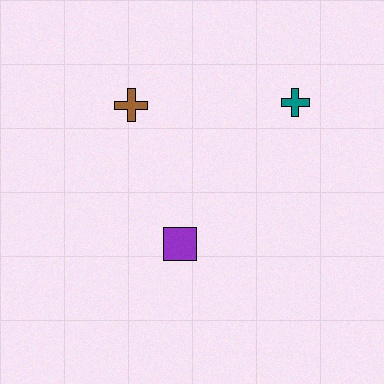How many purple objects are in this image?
There is 1 purple object.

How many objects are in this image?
There are 3 objects.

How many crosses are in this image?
There are 2 crosses.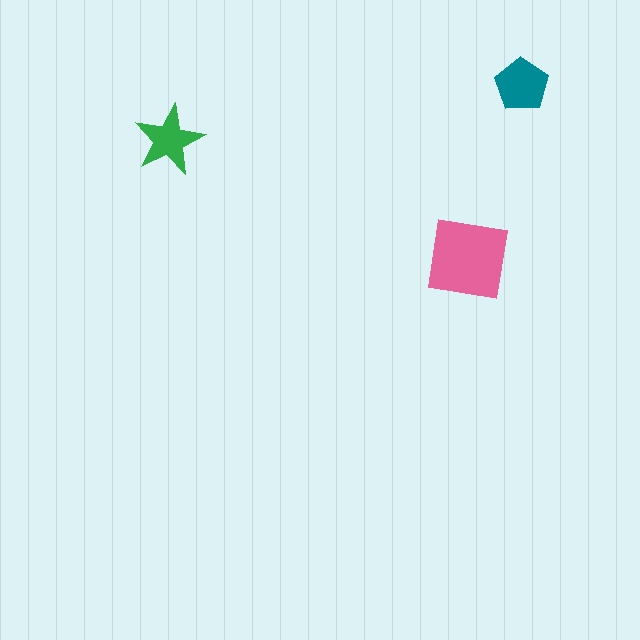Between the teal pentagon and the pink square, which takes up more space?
The pink square.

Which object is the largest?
The pink square.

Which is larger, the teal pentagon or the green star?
The teal pentagon.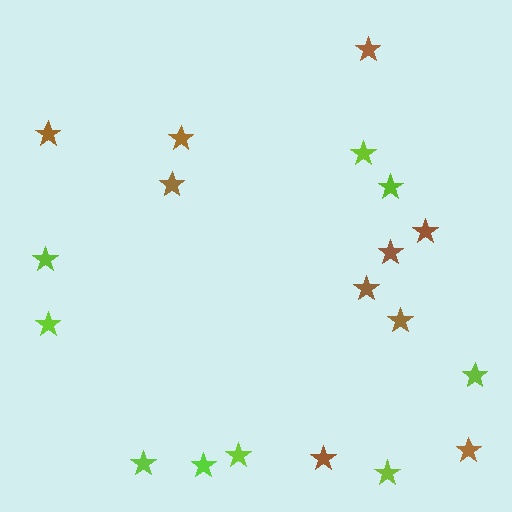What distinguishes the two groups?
There are 2 groups: one group of brown stars (10) and one group of lime stars (9).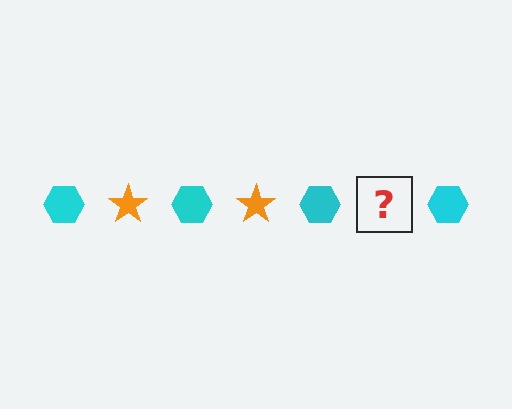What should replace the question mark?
The question mark should be replaced with an orange star.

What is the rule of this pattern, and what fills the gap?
The rule is that the pattern alternates between cyan hexagon and orange star. The gap should be filled with an orange star.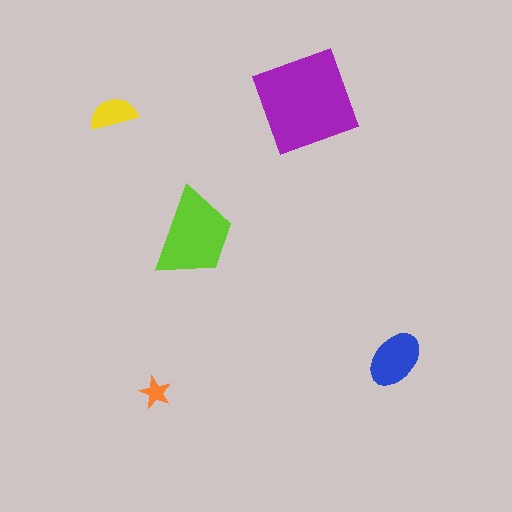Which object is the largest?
The purple diamond.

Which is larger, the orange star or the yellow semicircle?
The yellow semicircle.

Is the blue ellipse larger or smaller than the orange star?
Larger.